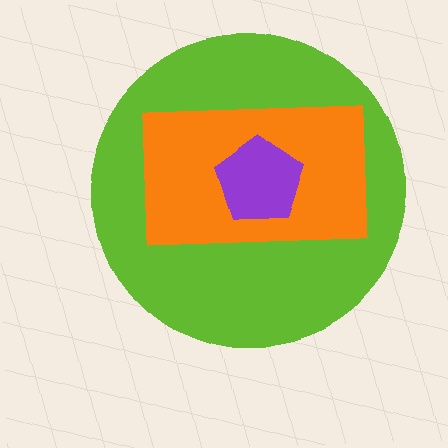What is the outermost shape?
The lime circle.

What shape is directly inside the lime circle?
The orange rectangle.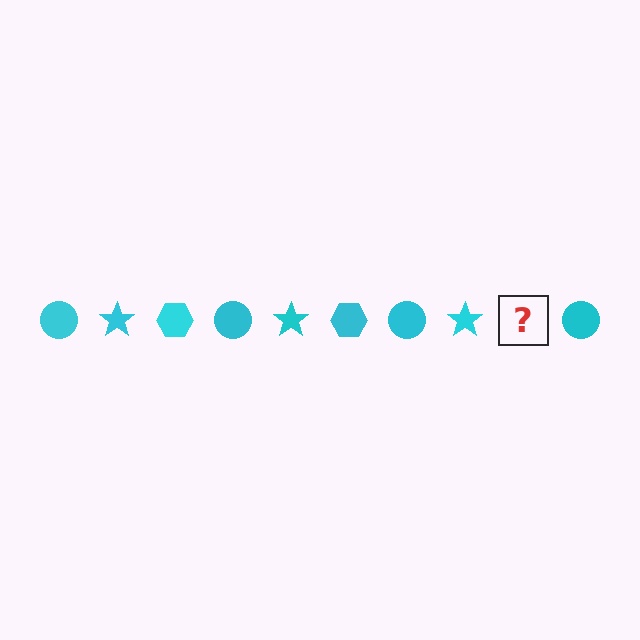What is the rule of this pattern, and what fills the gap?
The rule is that the pattern cycles through circle, star, hexagon shapes in cyan. The gap should be filled with a cyan hexagon.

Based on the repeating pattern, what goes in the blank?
The blank should be a cyan hexagon.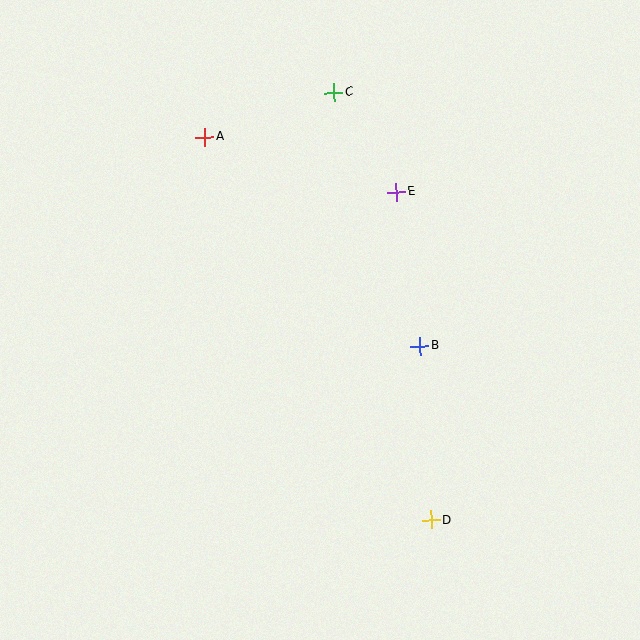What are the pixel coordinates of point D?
Point D is at (431, 520).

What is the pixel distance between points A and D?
The distance between A and D is 445 pixels.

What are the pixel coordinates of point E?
Point E is at (396, 192).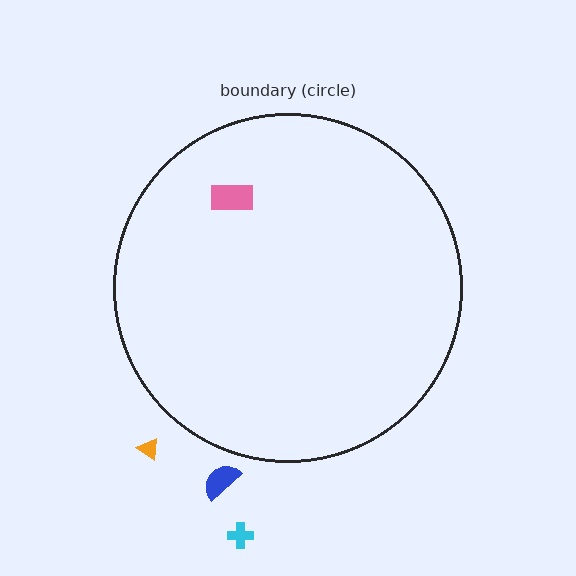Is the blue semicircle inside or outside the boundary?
Outside.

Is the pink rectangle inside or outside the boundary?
Inside.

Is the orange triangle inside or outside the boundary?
Outside.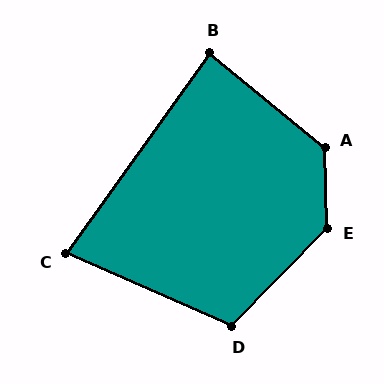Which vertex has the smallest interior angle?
C, at approximately 78 degrees.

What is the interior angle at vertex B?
Approximately 86 degrees (approximately right).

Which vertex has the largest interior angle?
E, at approximately 134 degrees.